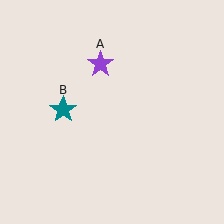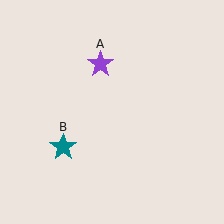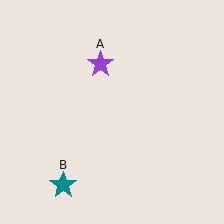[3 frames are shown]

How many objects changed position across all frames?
1 object changed position: teal star (object B).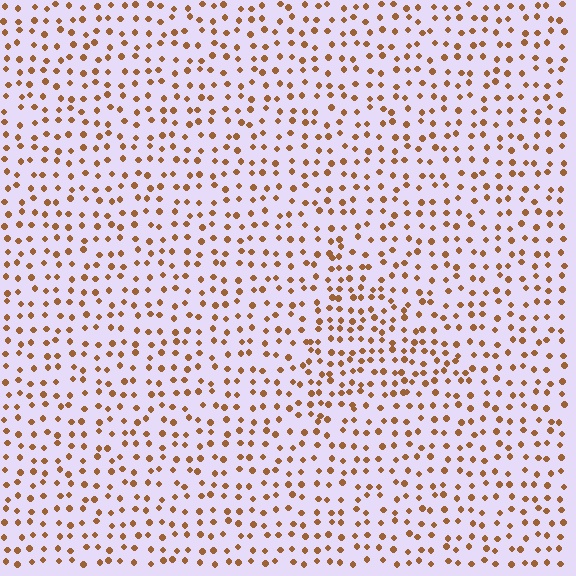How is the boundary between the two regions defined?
The boundary is defined by a change in element density (approximately 1.5x ratio). All elements are the same color, size, and shape.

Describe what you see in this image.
The image contains small brown elements arranged at two different densities. A triangle-shaped region is visible where the elements are more densely packed than the surrounding area.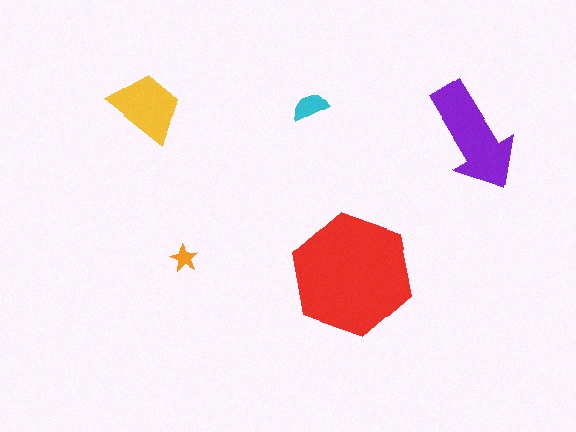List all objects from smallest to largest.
The orange star, the cyan semicircle, the yellow trapezoid, the purple arrow, the red hexagon.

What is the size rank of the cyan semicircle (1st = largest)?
4th.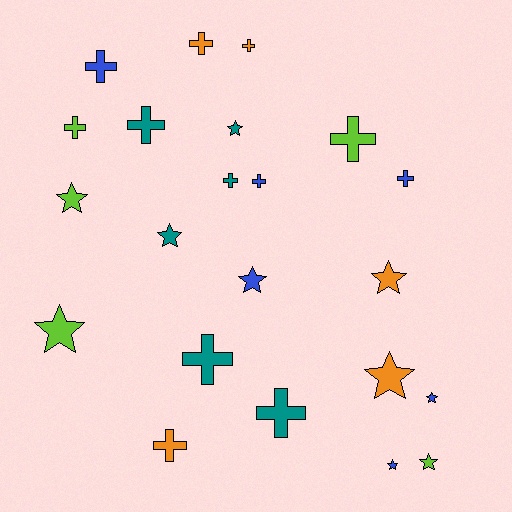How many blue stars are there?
There are 3 blue stars.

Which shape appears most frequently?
Cross, with 12 objects.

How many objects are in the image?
There are 22 objects.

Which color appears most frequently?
Teal, with 6 objects.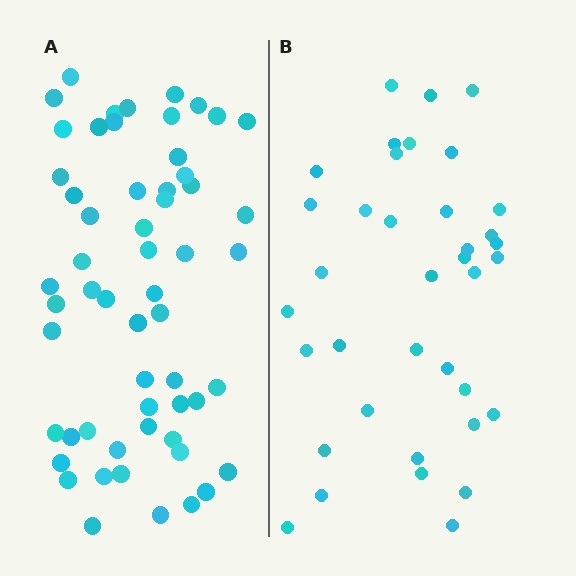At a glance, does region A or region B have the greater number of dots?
Region A (the left region) has more dots.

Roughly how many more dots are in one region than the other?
Region A has approximately 20 more dots than region B.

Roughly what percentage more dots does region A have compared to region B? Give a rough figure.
About 55% more.